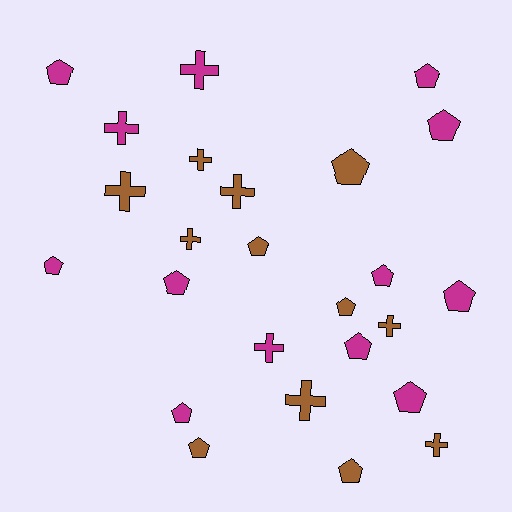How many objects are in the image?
There are 25 objects.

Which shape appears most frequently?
Pentagon, with 15 objects.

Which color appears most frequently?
Magenta, with 13 objects.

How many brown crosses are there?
There are 7 brown crosses.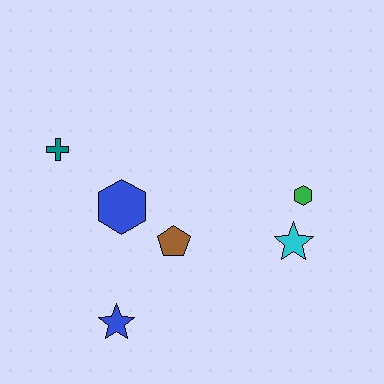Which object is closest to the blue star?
The brown pentagon is closest to the blue star.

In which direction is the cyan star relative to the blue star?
The cyan star is to the right of the blue star.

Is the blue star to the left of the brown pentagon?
Yes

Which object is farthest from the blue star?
The green hexagon is farthest from the blue star.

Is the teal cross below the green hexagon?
No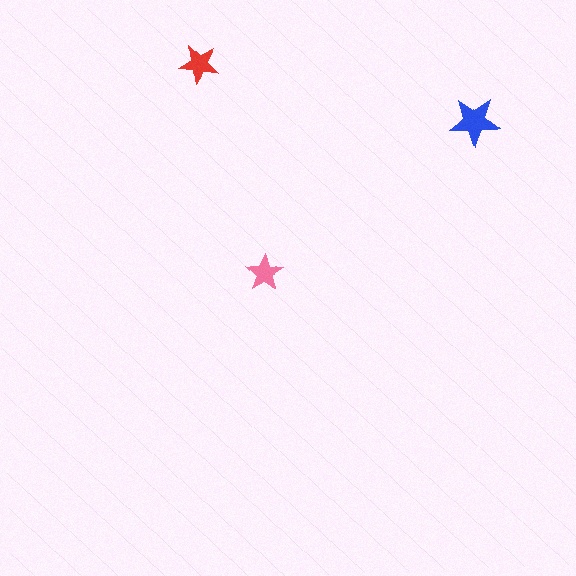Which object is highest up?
The red star is topmost.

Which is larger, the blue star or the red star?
The blue one.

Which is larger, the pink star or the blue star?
The blue one.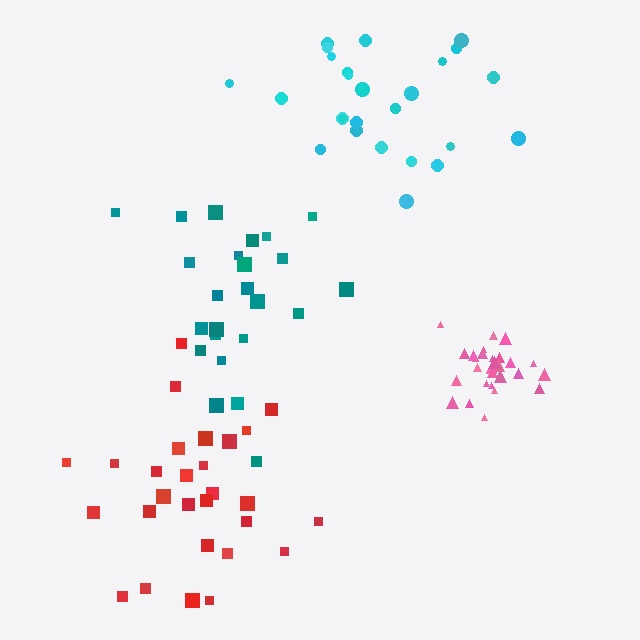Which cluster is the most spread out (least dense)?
Red.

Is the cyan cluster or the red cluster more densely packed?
Cyan.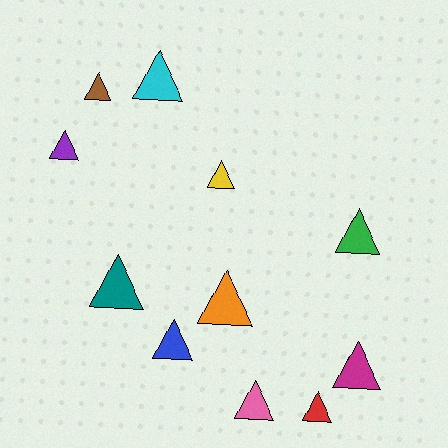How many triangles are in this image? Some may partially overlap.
There are 11 triangles.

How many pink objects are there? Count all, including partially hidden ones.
There is 1 pink object.